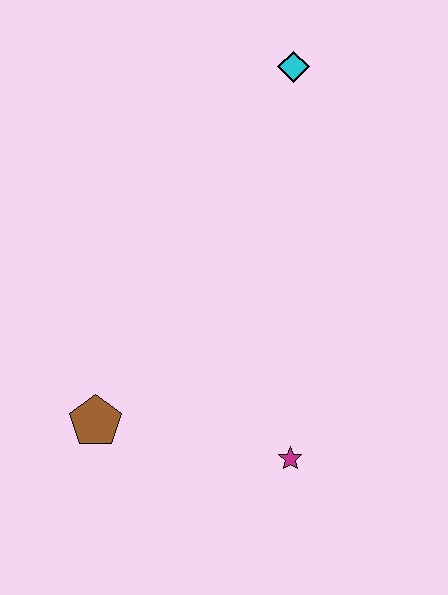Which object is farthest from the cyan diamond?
The brown pentagon is farthest from the cyan diamond.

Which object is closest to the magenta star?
The brown pentagon is closest to the magenta star.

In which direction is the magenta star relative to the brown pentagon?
The magenta star is to the right of the brown pentagon.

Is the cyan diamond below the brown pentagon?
No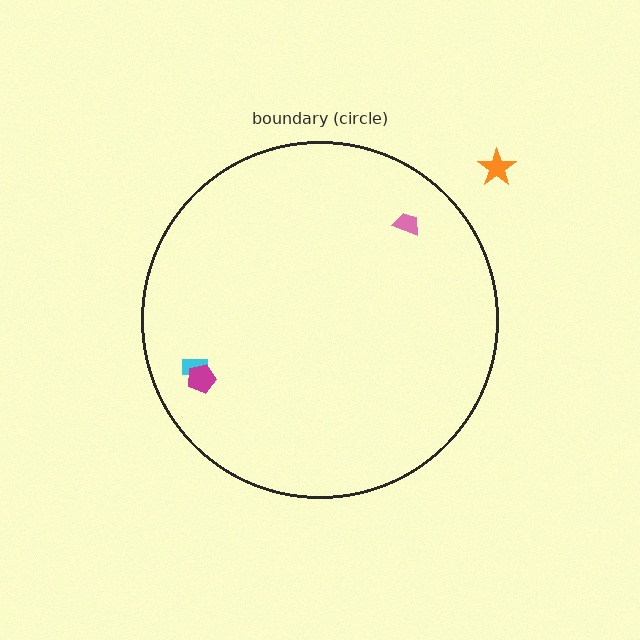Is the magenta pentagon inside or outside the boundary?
Inside.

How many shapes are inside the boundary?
3 inside, 1 outside.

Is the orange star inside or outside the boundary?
Outside.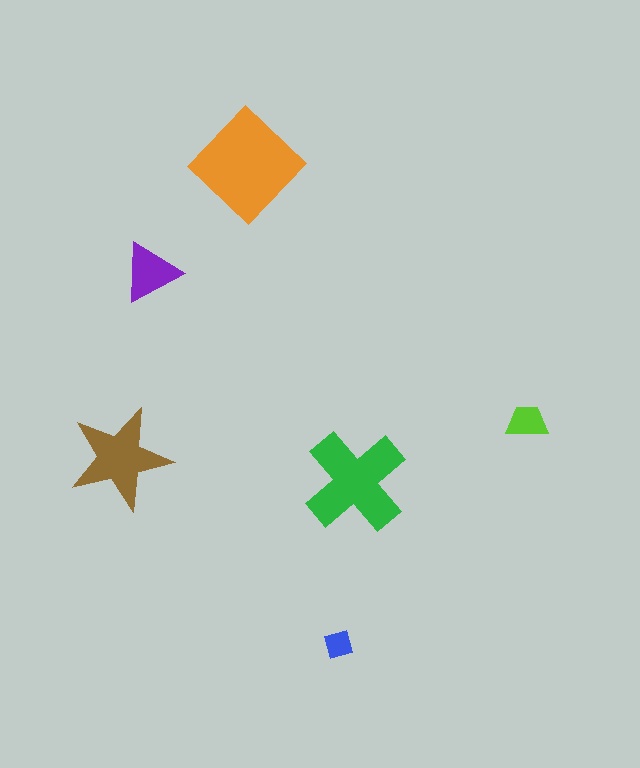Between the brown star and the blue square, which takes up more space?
The brown star.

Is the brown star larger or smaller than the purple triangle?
Larger.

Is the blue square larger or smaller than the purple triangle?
Smaller.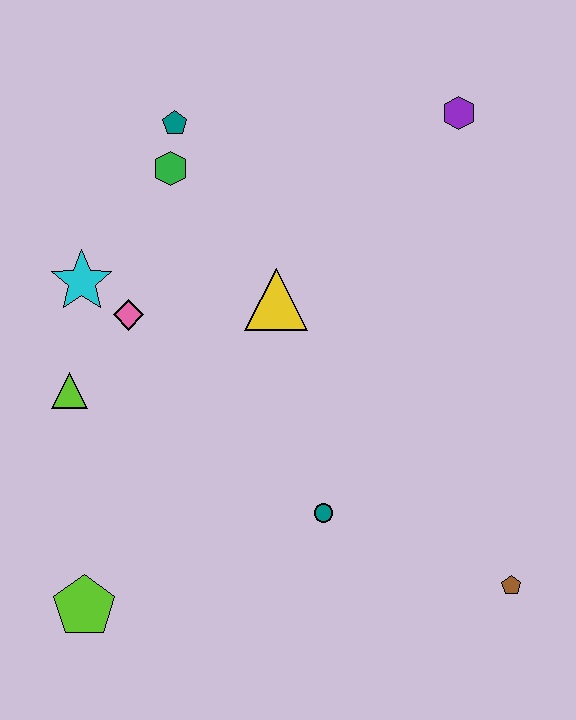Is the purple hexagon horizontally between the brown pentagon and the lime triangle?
Yes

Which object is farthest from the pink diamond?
The brown pentagon is farthest from the pink diamond.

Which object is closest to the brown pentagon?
The teal circle is closest to the brown pentagon.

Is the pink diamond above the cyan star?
No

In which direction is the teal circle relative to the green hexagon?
The teal circle is below the green hexagon.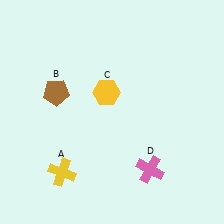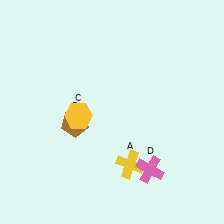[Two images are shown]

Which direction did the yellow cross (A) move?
The yellow cross (A) moved right.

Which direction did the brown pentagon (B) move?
The brown pentagon (B) moved down.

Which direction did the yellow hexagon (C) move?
The yellow hexagon (C) moved left.